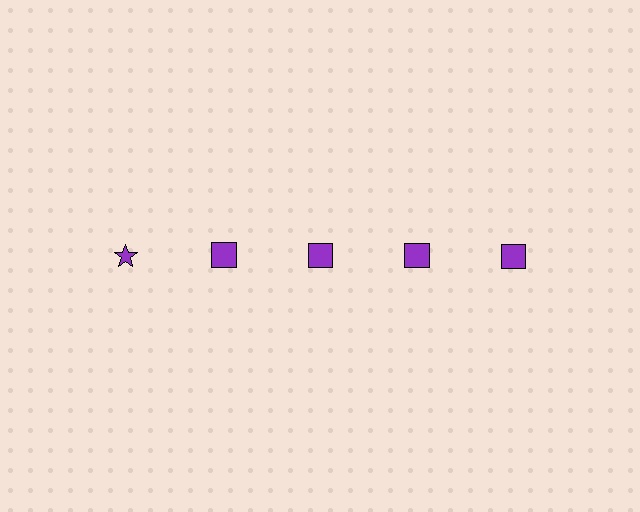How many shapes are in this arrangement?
There are 5 shapes arranged in a grid pattern.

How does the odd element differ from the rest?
It has a different shape: star instead of square.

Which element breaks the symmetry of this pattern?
The purple star in the top row, leftmost column breaks the symmetry. All other shapes are purple squares.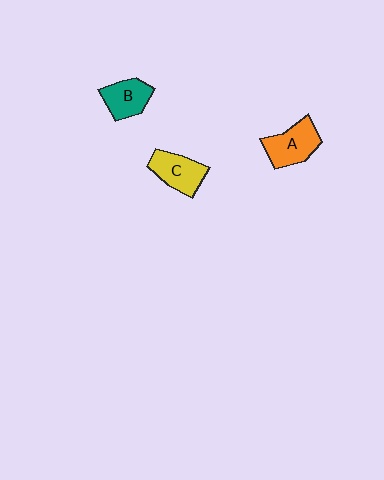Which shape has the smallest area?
Shape B (teal).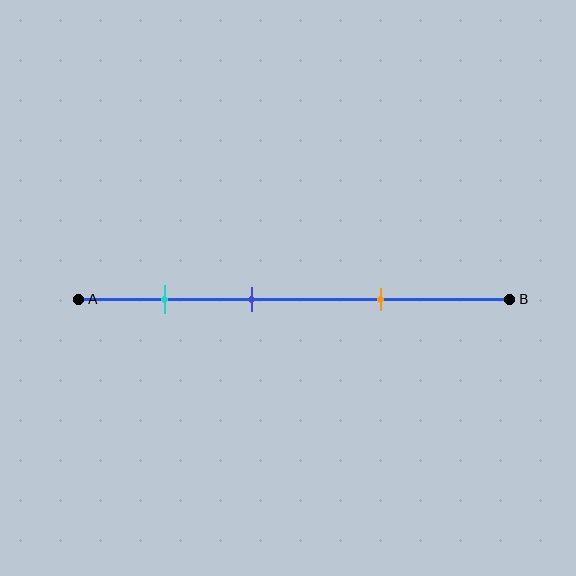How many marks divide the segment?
There are 3 marks dividing the segment.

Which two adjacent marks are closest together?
The cyan and blue marks are the closest adjacent pair.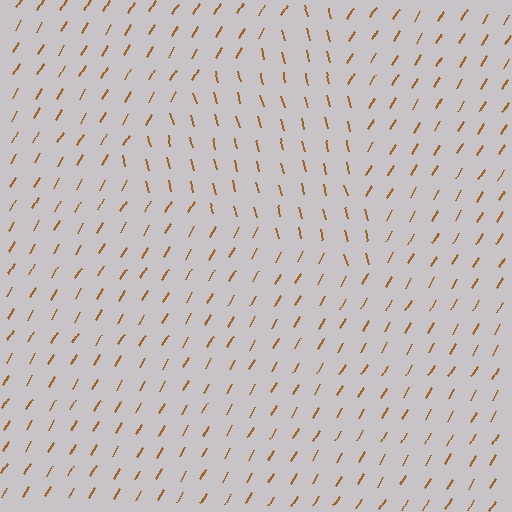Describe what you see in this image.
The image is filled with small brown line segments. A triangle region in the image has lines oriented differently from the surrounding lines, creating a visible texture boundary.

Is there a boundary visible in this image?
Yes, there is a texture boundary formed by a change in line orientation.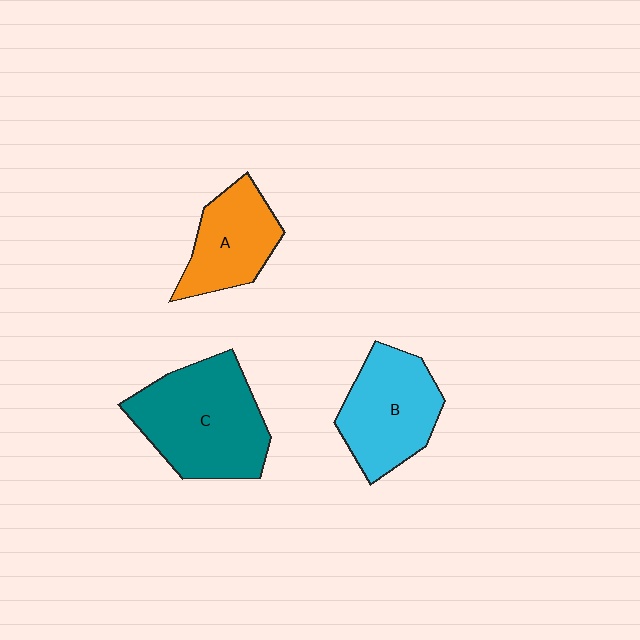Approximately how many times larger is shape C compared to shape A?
Approximately 1.6 times.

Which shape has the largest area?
Shape C (teal).